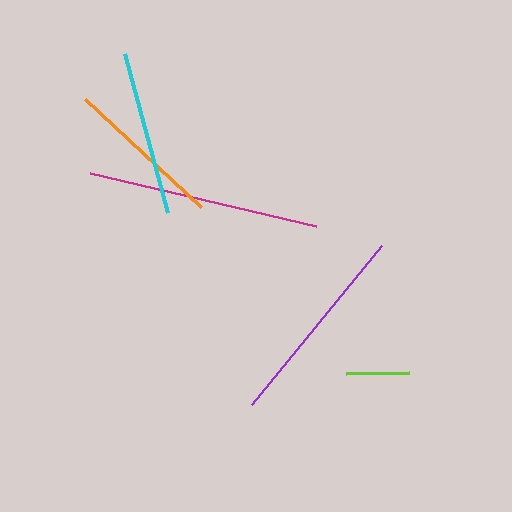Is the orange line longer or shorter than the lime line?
The orange line is longer than the lime line.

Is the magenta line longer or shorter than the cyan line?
The magenta line is longer than the cyan line.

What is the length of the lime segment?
The lime segment is approximately 63 pixels long.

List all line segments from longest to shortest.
From longest to shortest: magenta, purple, cyan, orange, lime.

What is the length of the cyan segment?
The cyan segment is approximately 165 pixels long.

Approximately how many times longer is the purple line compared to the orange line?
The purple line is approximately 1.3 times the length of the orange line.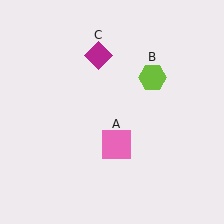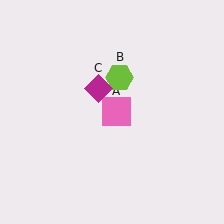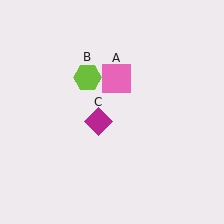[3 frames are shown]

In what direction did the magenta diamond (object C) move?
The magenta diamond (object C) moved down.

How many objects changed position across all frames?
3 objects changed position: pink square (object A), lime hexagon (object B), magenta diamond (object C).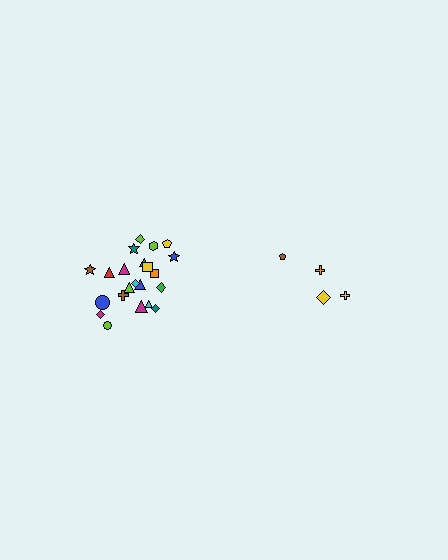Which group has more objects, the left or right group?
The left group.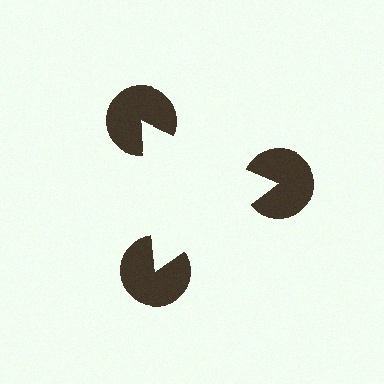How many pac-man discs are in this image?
There are 3 — one at each vertex of the illusory triangle.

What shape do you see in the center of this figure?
An illusory triangle — its edges are inferred from the aligned wedge cuts in the pac-man discs, not physically drawn.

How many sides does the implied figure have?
3 sides.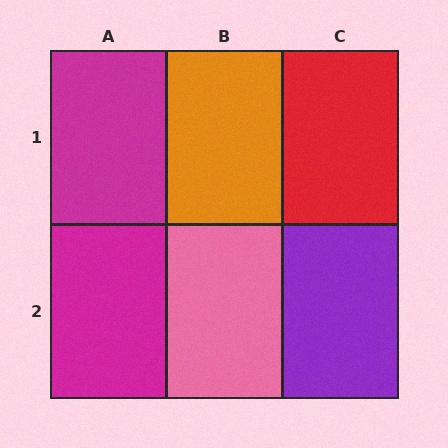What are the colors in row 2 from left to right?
Magenta, pink, purple.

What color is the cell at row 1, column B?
Orange.